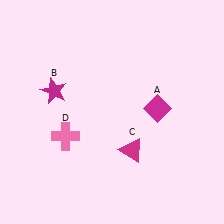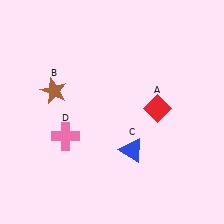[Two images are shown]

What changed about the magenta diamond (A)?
In Image 1, A is magenta. In Image 2, it changed to red.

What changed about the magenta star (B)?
In Image 1, B is magenta. In Image 2, it changed to brown.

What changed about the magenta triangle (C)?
In Image 1, C is magenta. In Image 2, it changed to blue.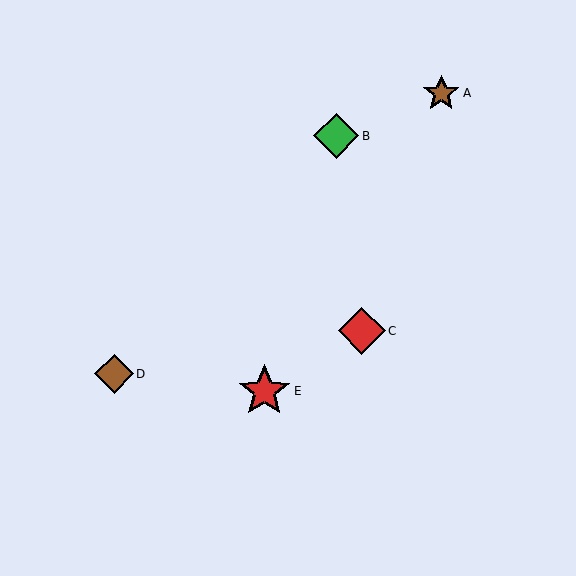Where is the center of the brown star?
The center of the brown star is at (441, 93).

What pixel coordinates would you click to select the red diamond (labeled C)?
Click at (362, 331) to select the red diamond C.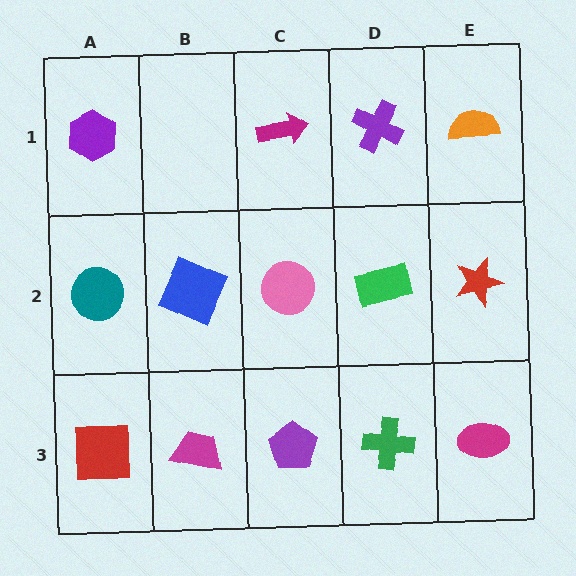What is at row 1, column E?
An orange semicircle.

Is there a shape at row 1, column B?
No, that cell is empty.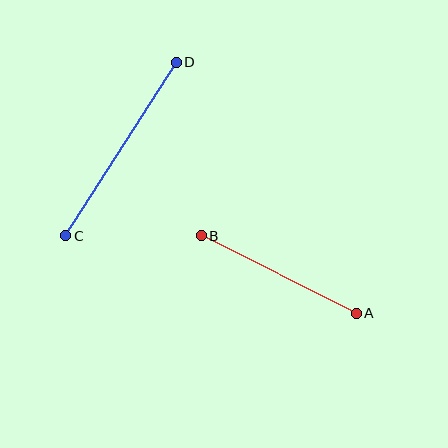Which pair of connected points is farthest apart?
Points C and D are farthest apart.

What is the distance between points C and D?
The distance is approximately 205 pixels.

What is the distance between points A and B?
The distance is approximately 174 pixels.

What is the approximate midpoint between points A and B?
The midpoint is at approximately (279, 274) pixels.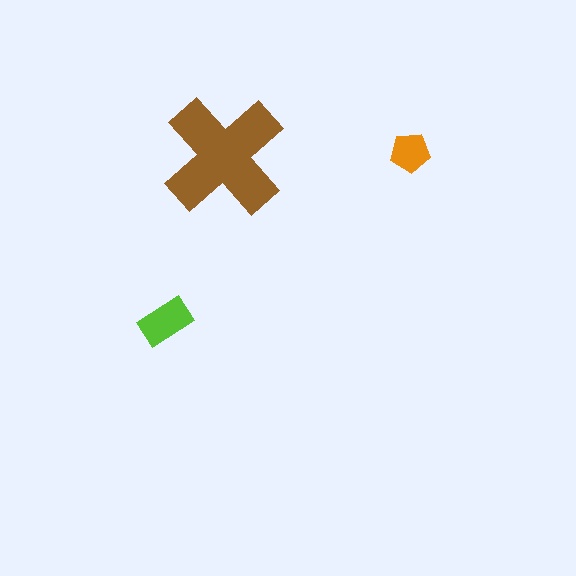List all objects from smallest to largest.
The orange pentagon, the lime rectangle, the brown cross.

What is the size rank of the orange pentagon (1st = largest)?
3rd.